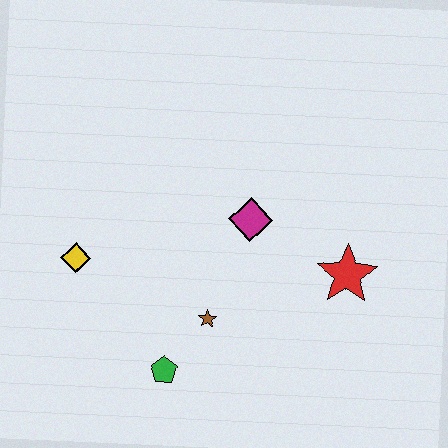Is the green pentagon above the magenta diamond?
No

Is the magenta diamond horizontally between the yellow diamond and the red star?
Yes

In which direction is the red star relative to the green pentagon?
The red star is to the right of the green pentagon.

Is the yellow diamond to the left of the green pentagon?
Yes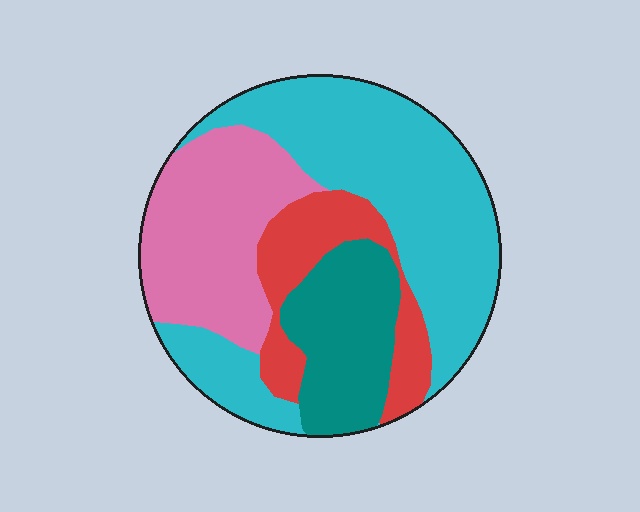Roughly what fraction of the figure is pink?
Pink covers roughly 25% of the figure.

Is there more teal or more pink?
Pink.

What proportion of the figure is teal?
Teal covers about 15% of the figure.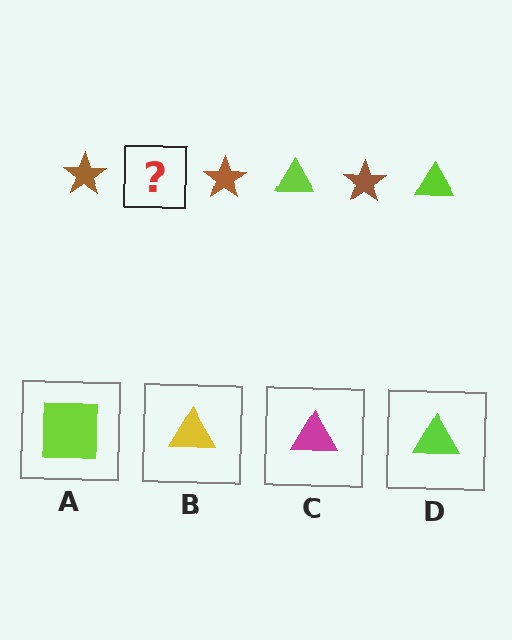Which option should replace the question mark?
Option D.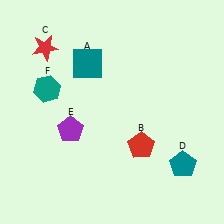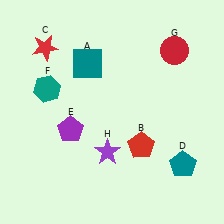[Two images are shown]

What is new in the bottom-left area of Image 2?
A purple star (H) was added in the bottom-left area of Image 2.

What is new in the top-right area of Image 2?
A red circle (G) was added in the top-right area of Image 2.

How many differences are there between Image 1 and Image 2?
There are 2 differences between the two images.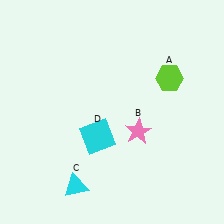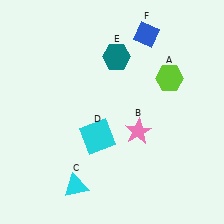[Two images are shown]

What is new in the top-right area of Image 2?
A teal hexagon (E) was added in the top-right area of Image 2.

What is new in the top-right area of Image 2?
A blue diamond (F) was added in the top-right area of Image 2.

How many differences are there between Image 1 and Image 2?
There are 2 differences between the two images.